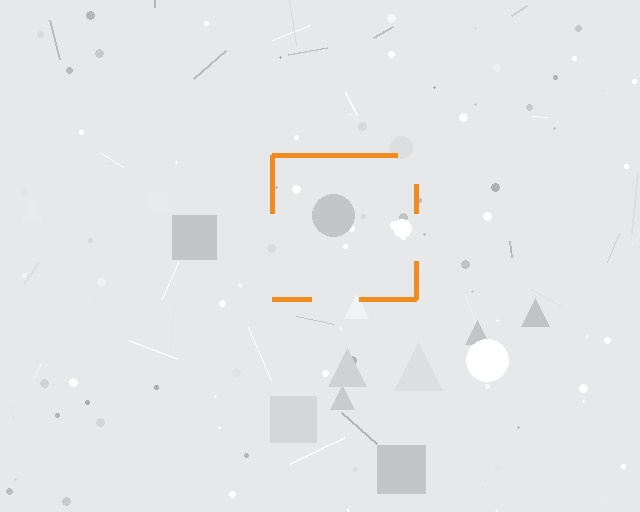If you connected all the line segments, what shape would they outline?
They would outline a square.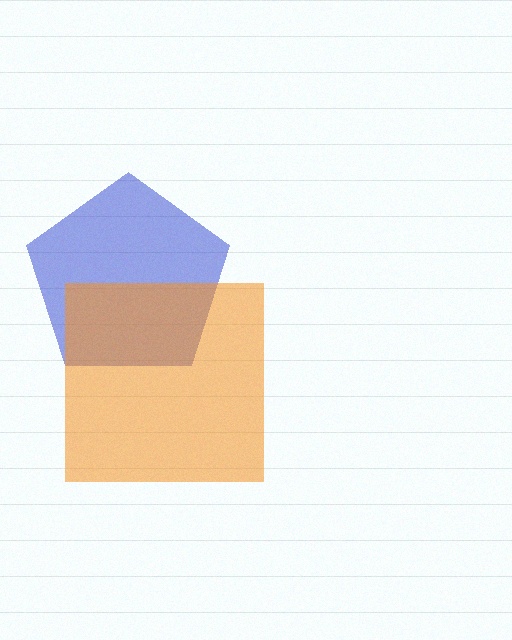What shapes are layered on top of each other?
The layered shapes are: a blue pentagon, an orange square.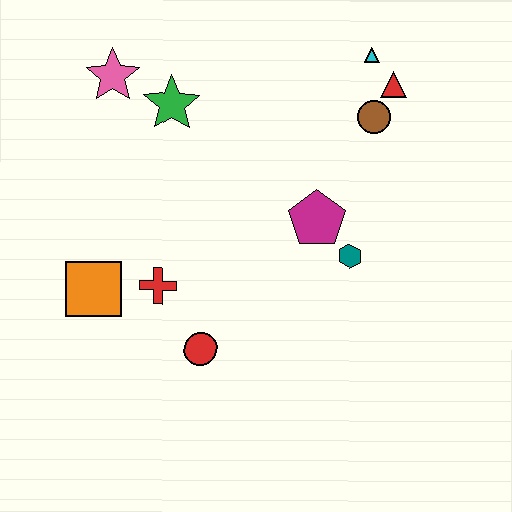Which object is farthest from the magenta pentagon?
The pink star is farthest from the magenta pentagon.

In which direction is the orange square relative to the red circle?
The orange square is to the left of the red circle.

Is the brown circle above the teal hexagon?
Yes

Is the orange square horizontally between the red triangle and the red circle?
No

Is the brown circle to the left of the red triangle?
Yes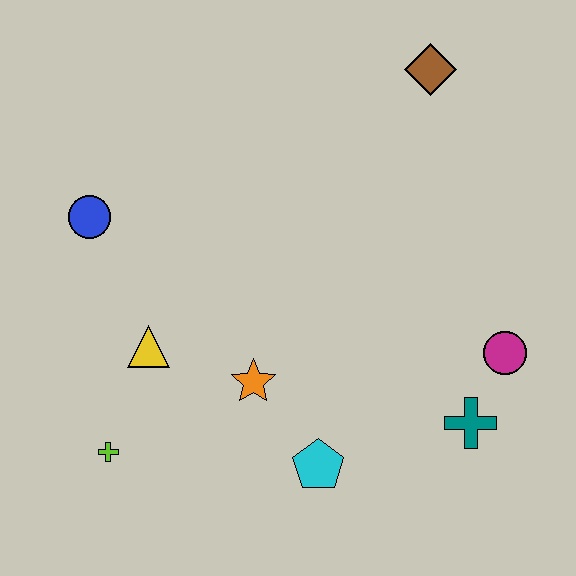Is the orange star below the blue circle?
Yes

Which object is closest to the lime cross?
The yellow triangle is closest to the lime cross.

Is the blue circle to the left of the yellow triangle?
Yes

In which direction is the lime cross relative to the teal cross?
The lime cross is to the left of the teal cross.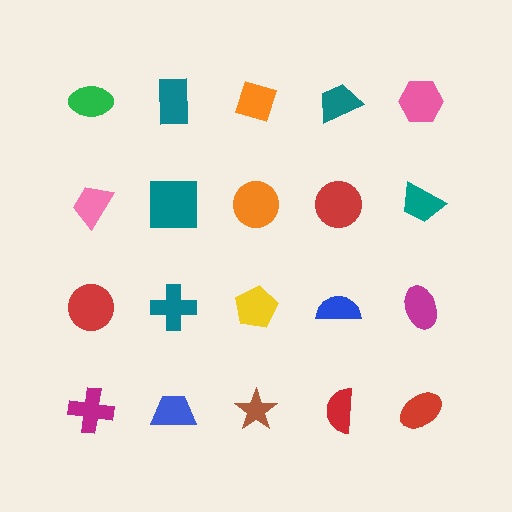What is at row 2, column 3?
An orange circle.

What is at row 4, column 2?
A blue trapezoid.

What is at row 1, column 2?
A teal rectangle.